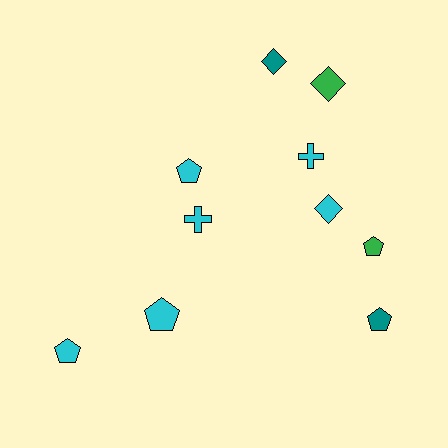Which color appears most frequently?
Cyan, with 6 objects.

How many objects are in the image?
There are 10 objects.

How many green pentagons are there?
There is 1 green pentagon.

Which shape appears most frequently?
Pentagon, with 5 objects.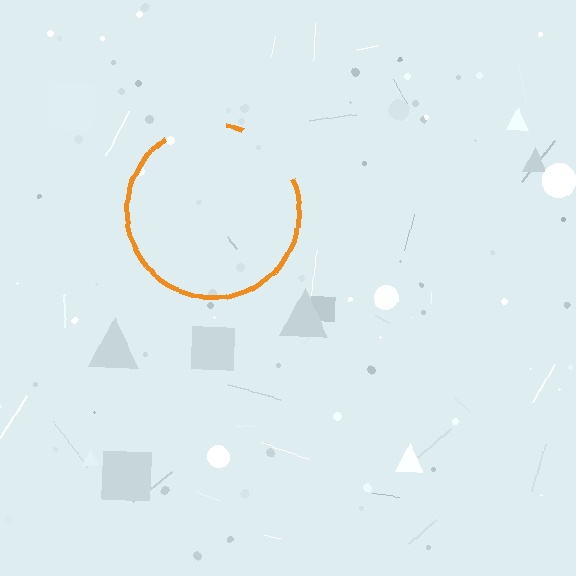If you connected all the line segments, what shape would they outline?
They would outline a circle.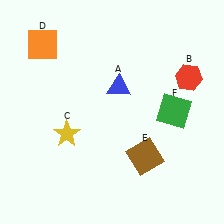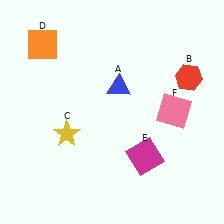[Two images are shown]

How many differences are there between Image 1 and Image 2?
There are 2 differences between the two images.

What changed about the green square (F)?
In Image 1, F is green. In Image 2, it changed to pink.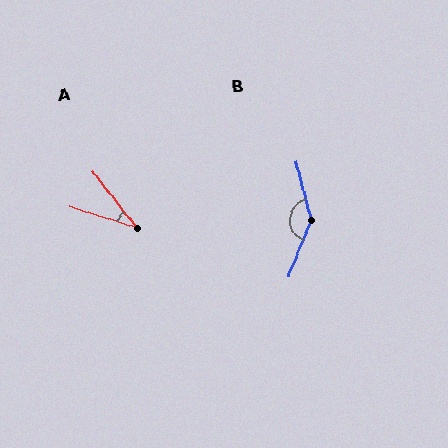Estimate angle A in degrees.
Approximately 35 degrees.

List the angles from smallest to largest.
A (35°), B (144°).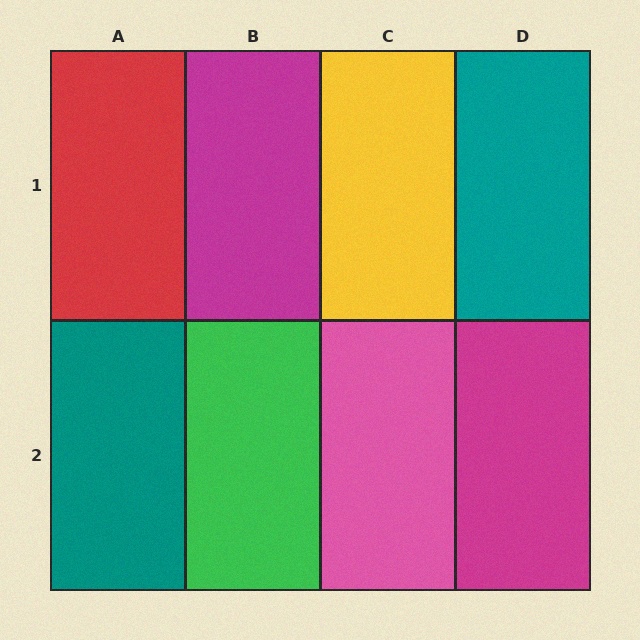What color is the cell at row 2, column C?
Pink.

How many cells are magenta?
2 cells are magenta.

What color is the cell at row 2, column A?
Teal.